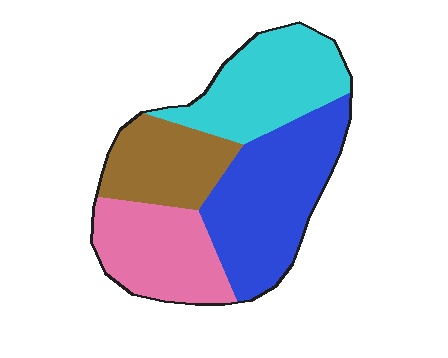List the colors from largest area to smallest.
From largest to smallest: blue, cyan, pink, brown.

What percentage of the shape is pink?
Pink takes up about one quarter (1/4) of the shape.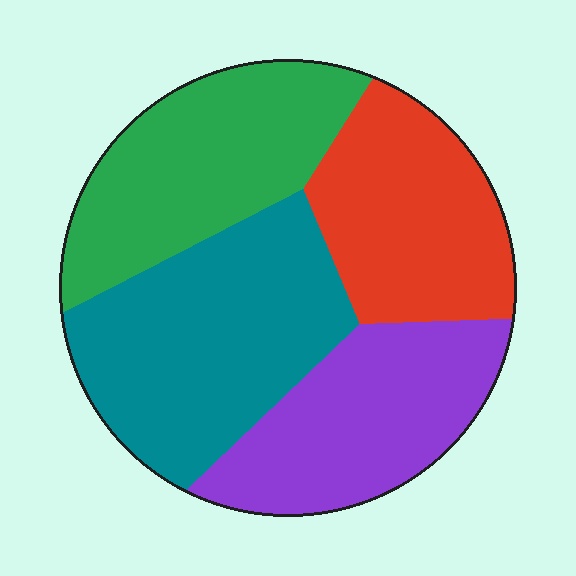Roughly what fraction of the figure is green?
Green takes up about one quarter (1/4) of the figure.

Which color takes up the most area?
Teal, at roughly 30%.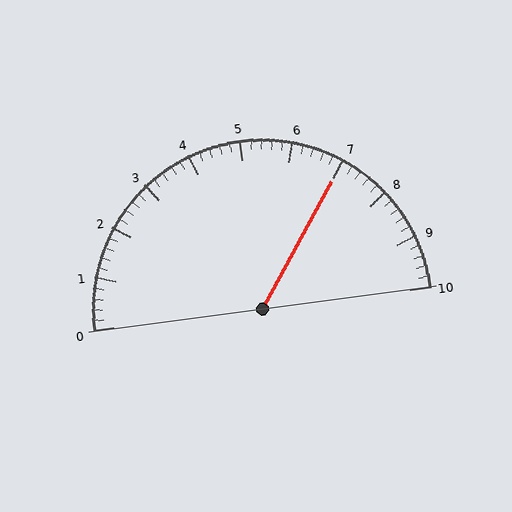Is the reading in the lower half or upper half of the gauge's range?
The reading is in the upper half of the range (0 to 10).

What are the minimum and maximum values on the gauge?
The gauge ranges from 0 to 10.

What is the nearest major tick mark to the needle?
The nearest major tick mark is 7.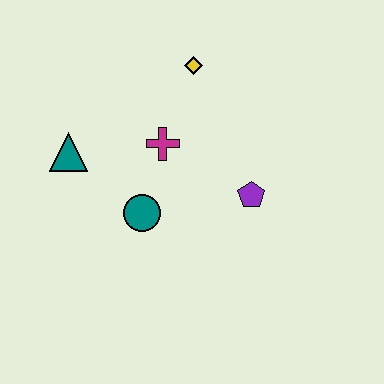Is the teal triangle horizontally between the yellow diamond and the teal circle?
No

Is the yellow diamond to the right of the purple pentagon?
No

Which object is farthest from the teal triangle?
The purple pentagon is farthest from the teal triangle.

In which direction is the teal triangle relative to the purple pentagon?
The teal triangle is to the left of the purple pentagon.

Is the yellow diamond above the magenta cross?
Yes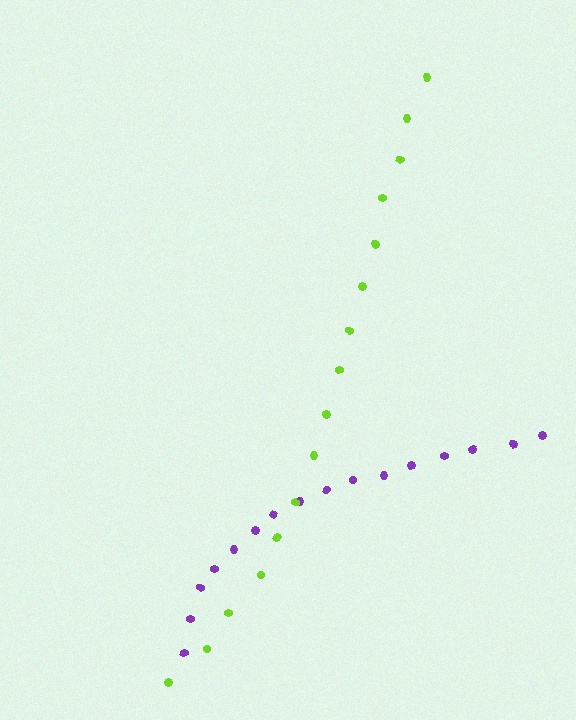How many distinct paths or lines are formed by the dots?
There are 2 distinct paths.